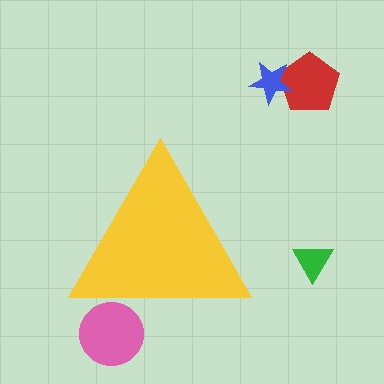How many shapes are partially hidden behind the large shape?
1 shape is partially hidden.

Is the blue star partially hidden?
No, the blue star is fully visible.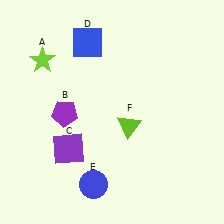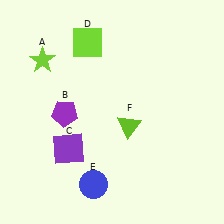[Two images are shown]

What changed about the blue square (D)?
In Image 1, D is blue. In Image 2, it changed to lime.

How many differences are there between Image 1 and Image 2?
There is 1 difference between the two images.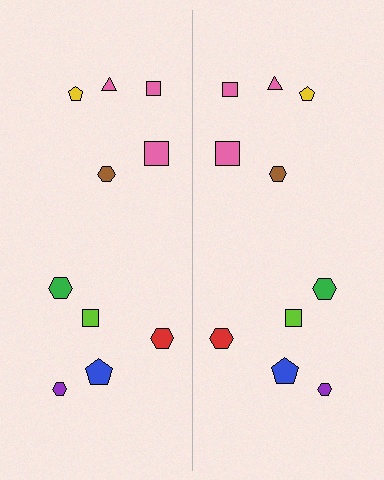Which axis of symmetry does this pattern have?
The pattern has a vertical axis of symmetry running through the center of the image.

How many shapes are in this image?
There are 20 shapes in this image.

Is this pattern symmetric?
Yes, this pattern has bilateral (reflection) symmetry.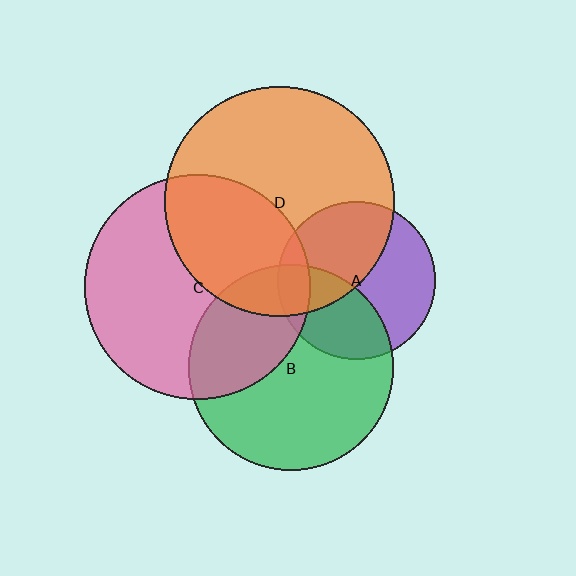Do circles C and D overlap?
Yes.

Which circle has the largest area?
Circle D (orange).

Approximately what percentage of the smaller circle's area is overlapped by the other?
Approximately 40%.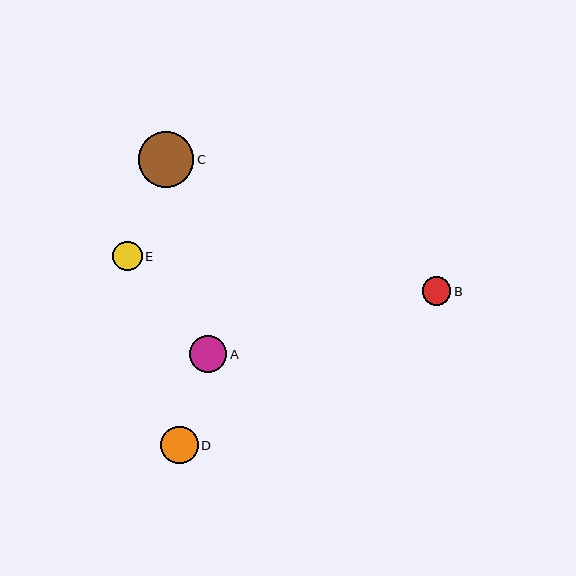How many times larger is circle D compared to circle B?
Circle D is approximately 1.3 times the size of circle B.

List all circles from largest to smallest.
From largest to smallest: C, D, A, E, B.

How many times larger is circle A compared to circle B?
Circle A is approximately 1.3 times the size of circle B.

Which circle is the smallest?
Circle B is the smallest with a size of approximately 28 pixels.